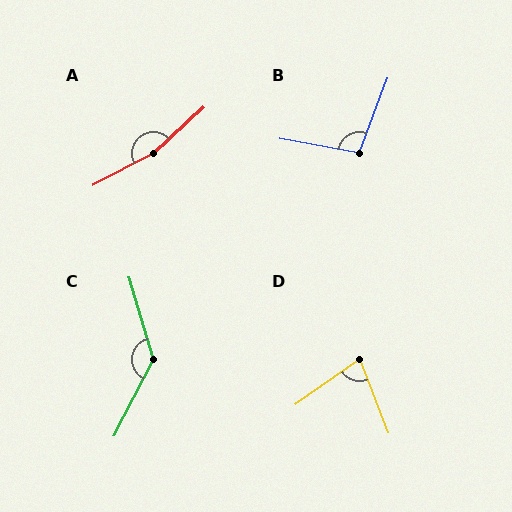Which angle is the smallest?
D, at approximately 76 degrees.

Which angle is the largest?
A, at approximately 165 degrees.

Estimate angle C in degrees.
Approximately 136 degrees.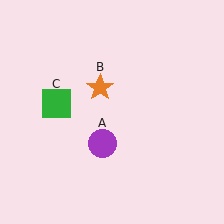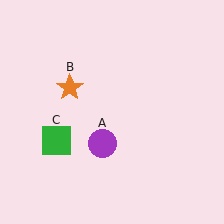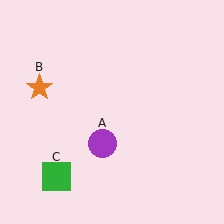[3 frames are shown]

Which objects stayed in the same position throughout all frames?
Purple circle (object A) remained stationary.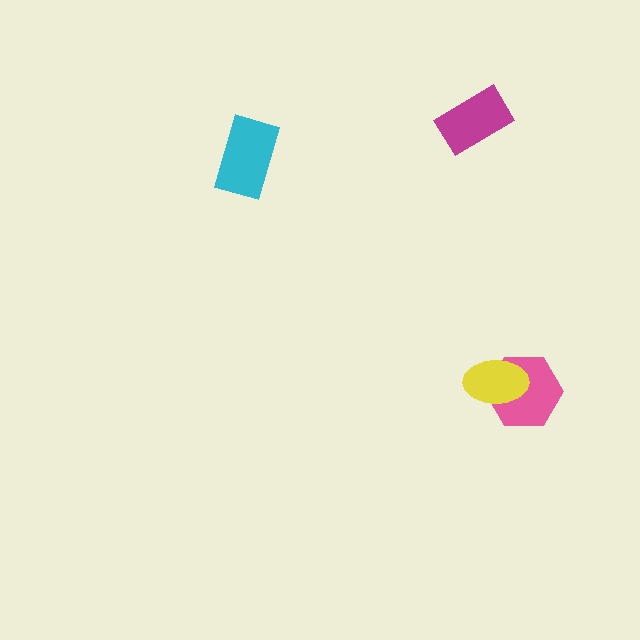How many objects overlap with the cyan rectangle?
0 objects overlap with the cyan rectangle.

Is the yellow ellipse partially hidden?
No, no other shape covers it.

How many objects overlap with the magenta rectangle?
0 objects overlap with the magenta rectangle.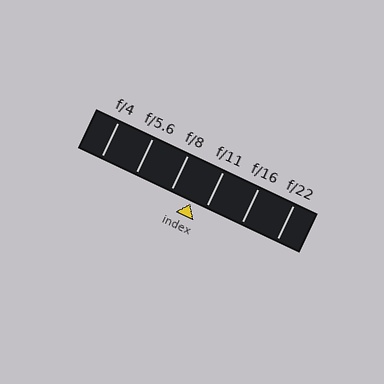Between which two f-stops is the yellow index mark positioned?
The index mark is between f/8 and f/11.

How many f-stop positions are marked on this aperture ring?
There are 6 f-stop positions marked.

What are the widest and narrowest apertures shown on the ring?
The widest aperture shown is f/4 and the narrowest is f/22.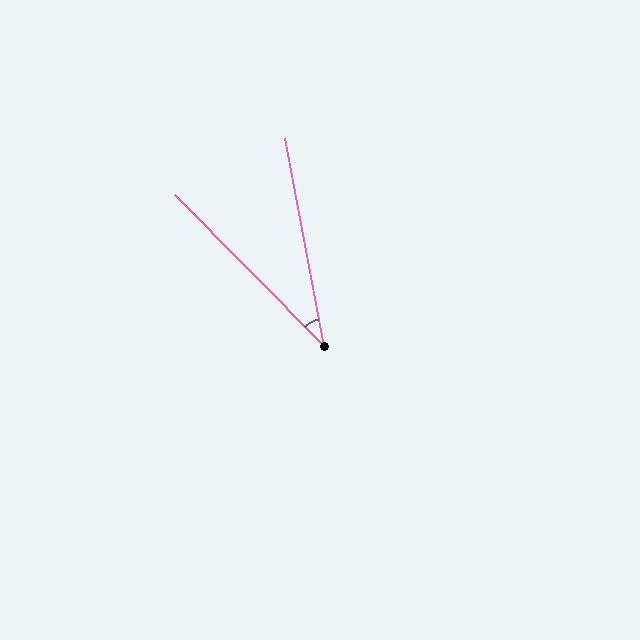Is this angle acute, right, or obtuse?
It is acute.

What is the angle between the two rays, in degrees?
Approximately 34 degrees.